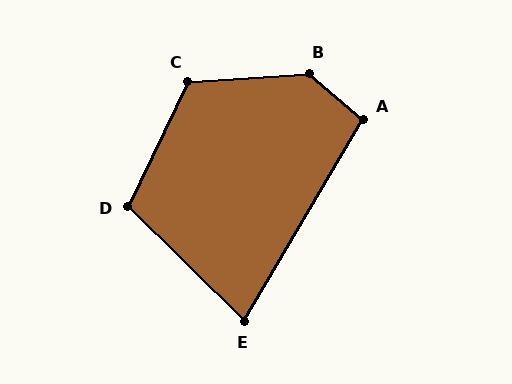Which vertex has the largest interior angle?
B, at approximately 136 degrees.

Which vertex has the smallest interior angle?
E, at approximately 76 degrees.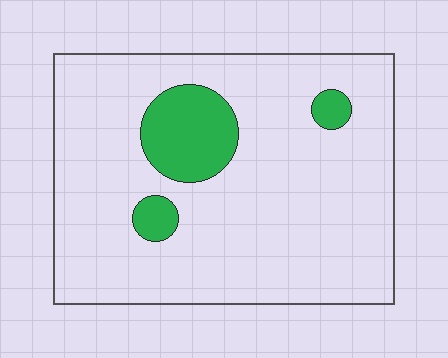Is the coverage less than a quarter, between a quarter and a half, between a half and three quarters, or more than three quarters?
Less than a quarter.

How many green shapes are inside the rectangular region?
3.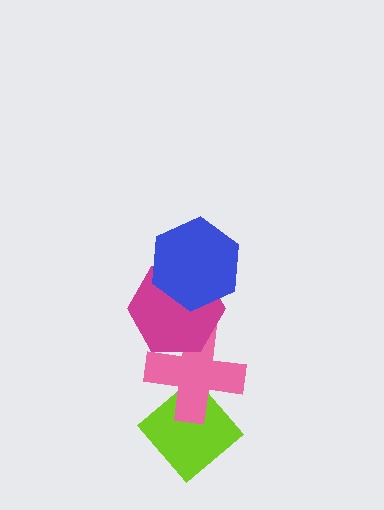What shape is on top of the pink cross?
The magenta hexagon is on top of the pink cross.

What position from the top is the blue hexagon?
The blue hexagon is 1st from the top.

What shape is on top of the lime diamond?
The pink cross is on top of the lime diamond.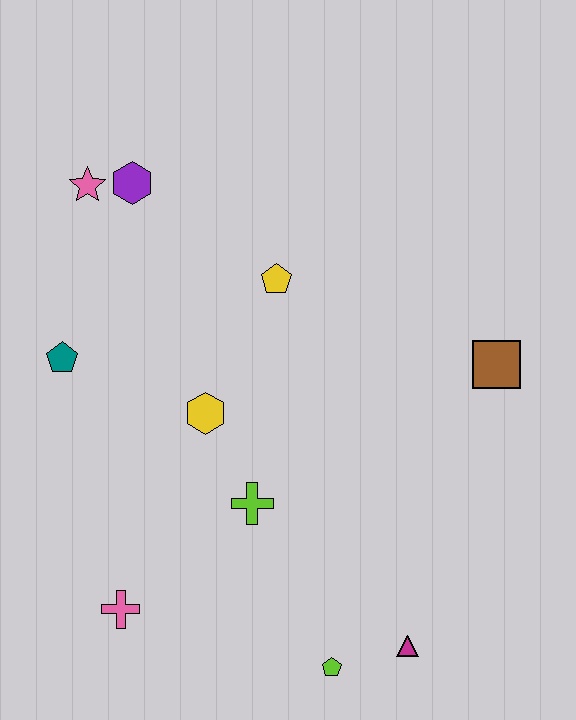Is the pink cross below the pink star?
Yes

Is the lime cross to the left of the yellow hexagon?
No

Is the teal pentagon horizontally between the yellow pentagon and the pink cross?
No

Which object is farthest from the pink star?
The magenta triangle is farthest from the pink star.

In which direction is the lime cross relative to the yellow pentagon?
The lime cross is below the yellow pentagon.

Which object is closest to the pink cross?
The lime cross is closest to the pink cross.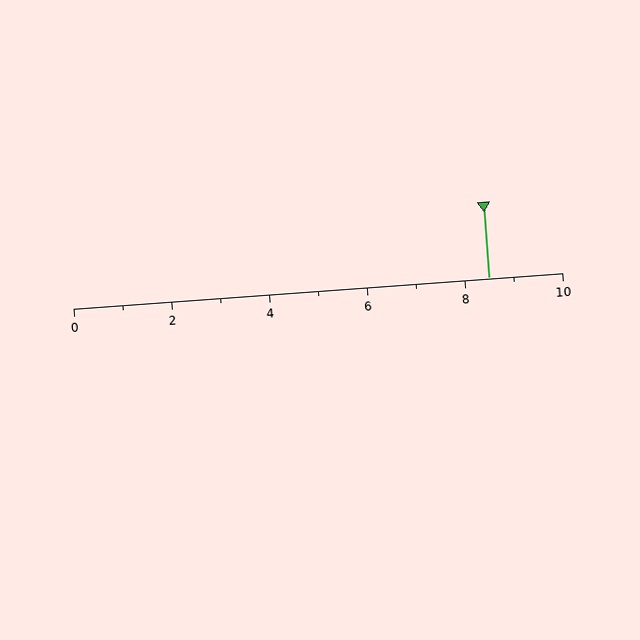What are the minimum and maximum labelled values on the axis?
The axis runs from 0 to 10.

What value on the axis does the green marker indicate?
The marker indicates approximately 8.5.